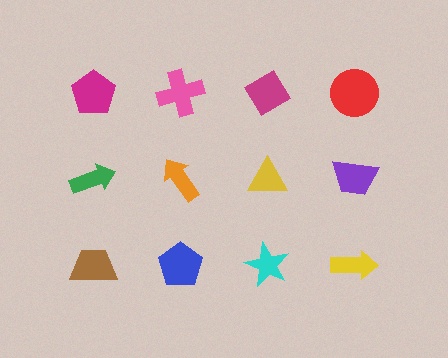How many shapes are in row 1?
4 shapes.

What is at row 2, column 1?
A green arrow.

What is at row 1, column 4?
A red circle.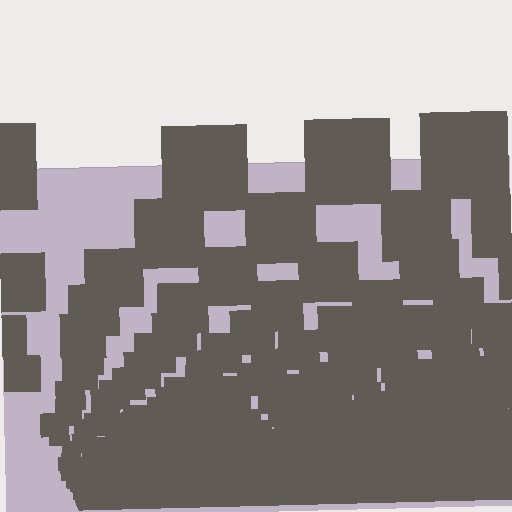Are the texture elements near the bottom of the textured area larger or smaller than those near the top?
Smaller. The gradient is inverted — elements near the bottom are smaller and denser.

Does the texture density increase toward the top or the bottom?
Density increases toward the bottom.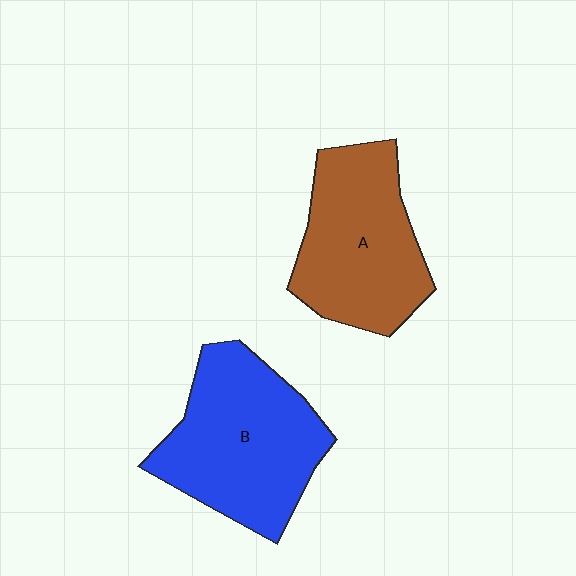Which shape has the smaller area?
Shape A (brown).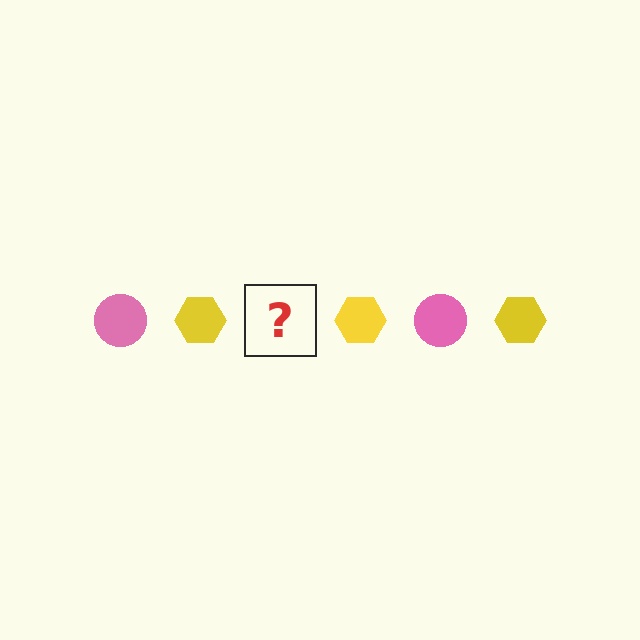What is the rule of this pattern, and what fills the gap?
The rule is that the pattern alternates between pink circle and yellow hexagon. The gap should be filled with a pink circle.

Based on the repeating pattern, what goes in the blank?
The blank should be a pink circle.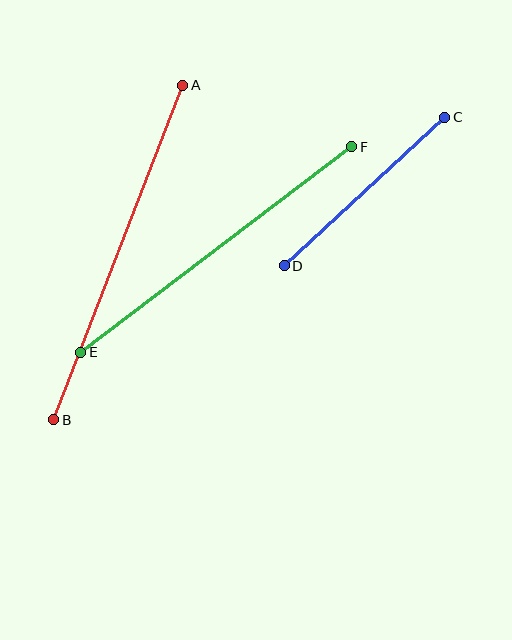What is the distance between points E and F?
The distance is approximately 340 pixels.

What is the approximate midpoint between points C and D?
The midpoint is at approximately (364, 192) pixels.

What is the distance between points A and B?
The distance is approximately 358 pixels.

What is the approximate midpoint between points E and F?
The midpoint is at approximately (216, 249) pixels.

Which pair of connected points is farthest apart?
Points A and B are farthest apart.